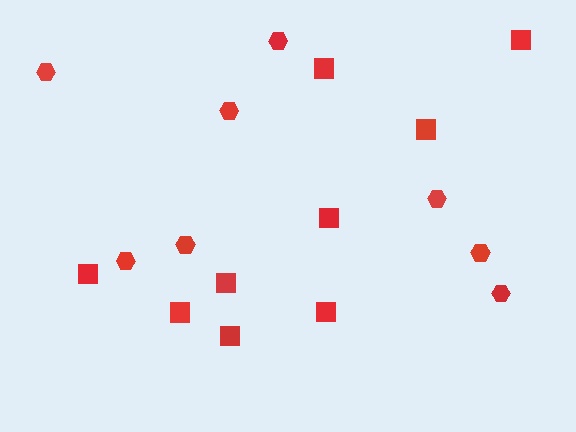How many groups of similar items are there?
There are 2 groups: one group of hexagons (8) and one group of squares (9).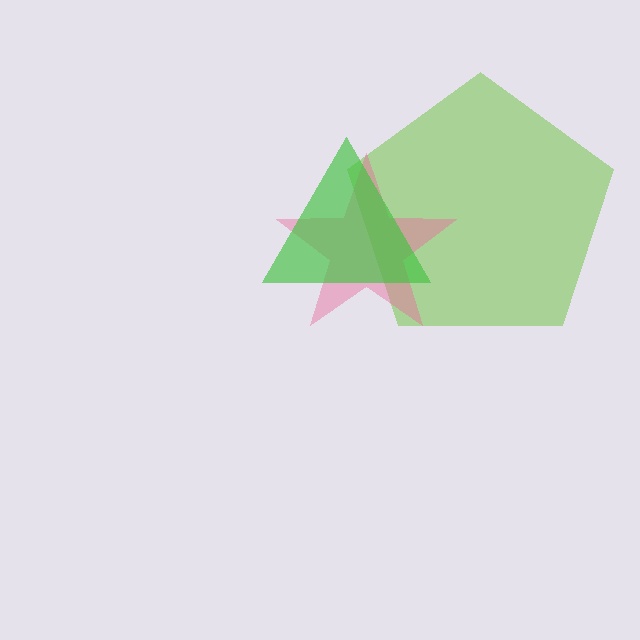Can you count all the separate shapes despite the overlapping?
Yes, there are 3 separate shapes.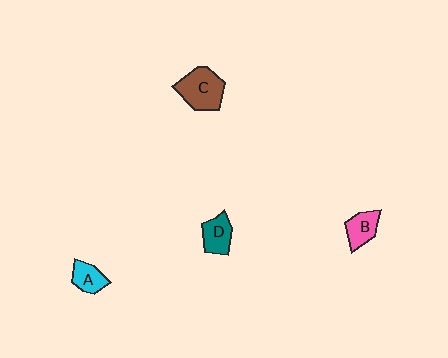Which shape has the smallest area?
Shape A (cyan).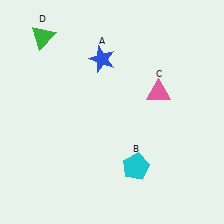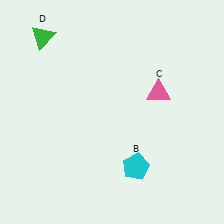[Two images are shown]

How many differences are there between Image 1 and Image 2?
There is 1 difference between the two images.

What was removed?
The blue star (A) was removed in Image 2.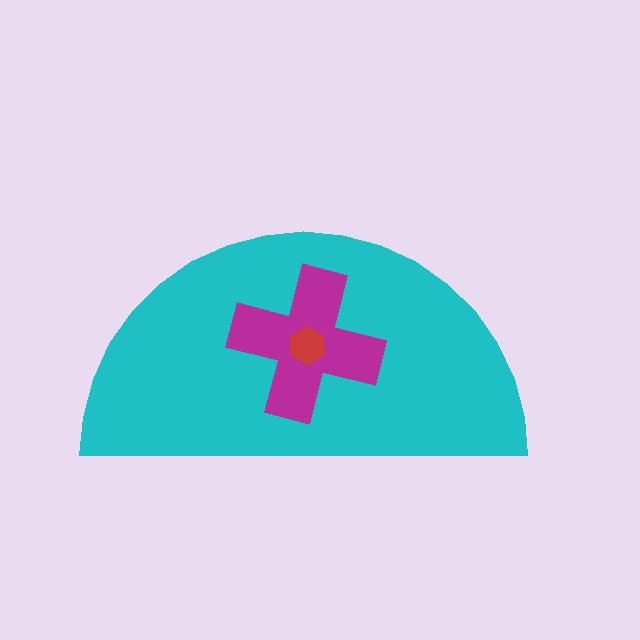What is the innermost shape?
The red hexagon.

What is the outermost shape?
The cyan semicircle.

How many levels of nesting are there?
3.